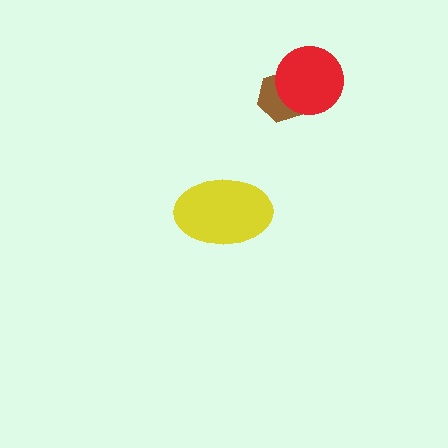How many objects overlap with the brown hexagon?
1 object overlaps with the brown hexagon.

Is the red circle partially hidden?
No, no other shape covers it.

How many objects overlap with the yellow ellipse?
0 objects overlap with the yellow ellipse.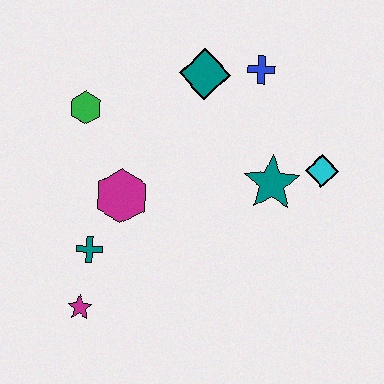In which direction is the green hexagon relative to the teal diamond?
The green hexagon is to the left of the teal diamond.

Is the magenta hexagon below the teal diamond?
Yes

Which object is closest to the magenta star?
The teal cross is closest to the magenta star.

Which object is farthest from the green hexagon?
The cyan diamond is farthest from the green hexagon.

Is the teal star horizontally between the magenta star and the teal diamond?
No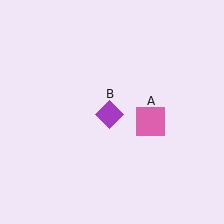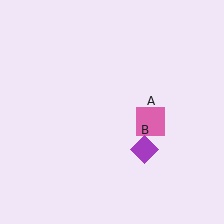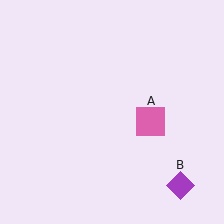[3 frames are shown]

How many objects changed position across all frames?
1 object changed position: purple diamond (object B).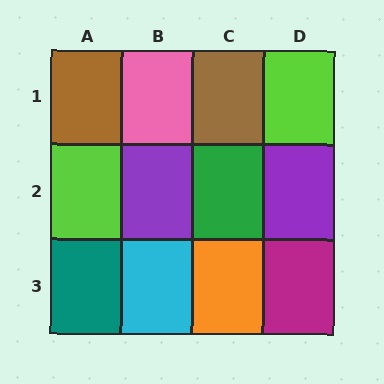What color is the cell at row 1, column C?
Brown.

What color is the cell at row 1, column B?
Pink.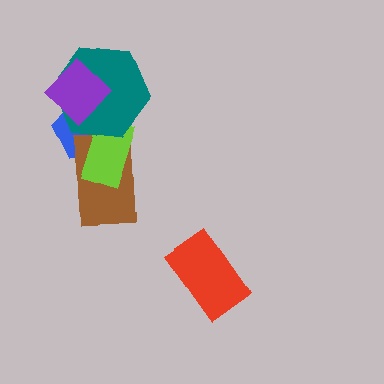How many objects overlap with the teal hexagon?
3 objects overlap with the teal hexagon.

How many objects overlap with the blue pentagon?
4 objects overlap with the blue pentagon.